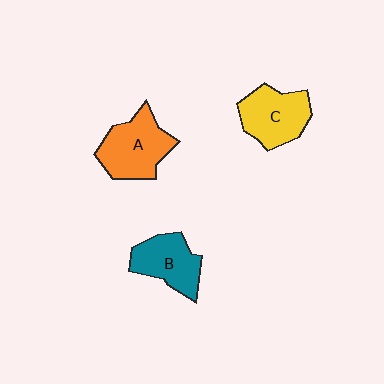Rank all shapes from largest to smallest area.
From largest to smallest: A (orange), C (yellow), B (teal).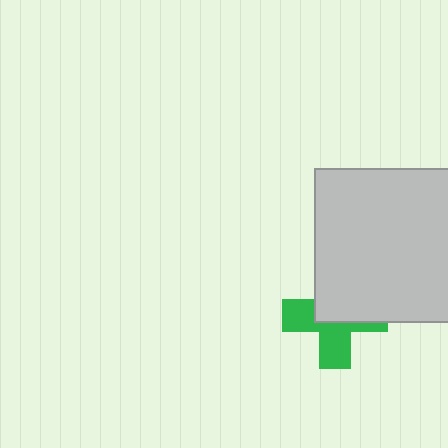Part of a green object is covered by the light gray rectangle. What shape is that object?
It is a cross.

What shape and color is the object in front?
The object in front is a light gray rectangle.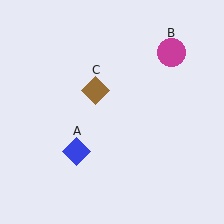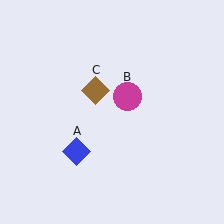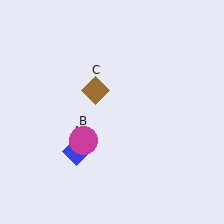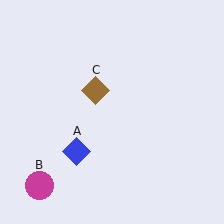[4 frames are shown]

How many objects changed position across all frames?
1 object changed position: magenta circle (object B).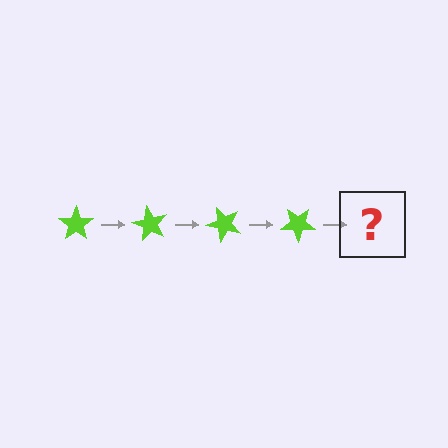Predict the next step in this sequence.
The next step is a lime star rotated 240 degrees.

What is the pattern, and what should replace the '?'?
The pattern is that the star rotates 60 degrees each step. The '?' should be a lime star rotated 240 degrees.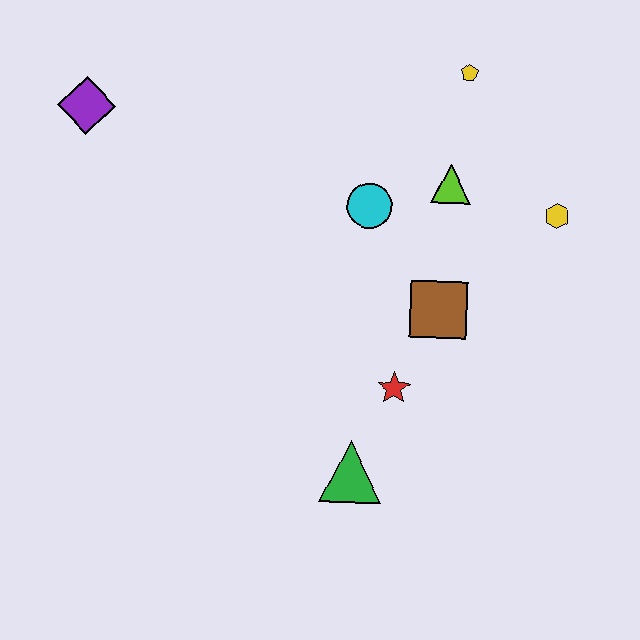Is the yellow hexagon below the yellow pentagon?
Yes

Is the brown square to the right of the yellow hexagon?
No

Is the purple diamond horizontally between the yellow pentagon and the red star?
No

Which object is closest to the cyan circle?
The lime triangle is closest to the cyan circle.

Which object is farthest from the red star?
The purple diamond is farthest from the red star.